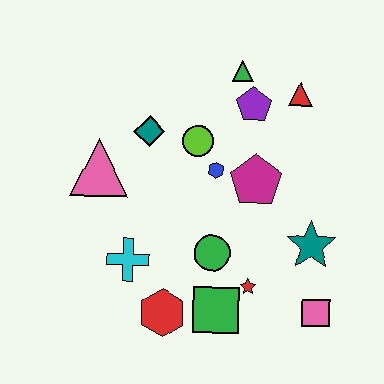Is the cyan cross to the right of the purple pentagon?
No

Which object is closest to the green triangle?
The purple pentagon is closest to the green triangle.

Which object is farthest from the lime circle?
The pink square is farthest from the lime circle.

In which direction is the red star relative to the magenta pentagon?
The red star is below the magenta pentagon.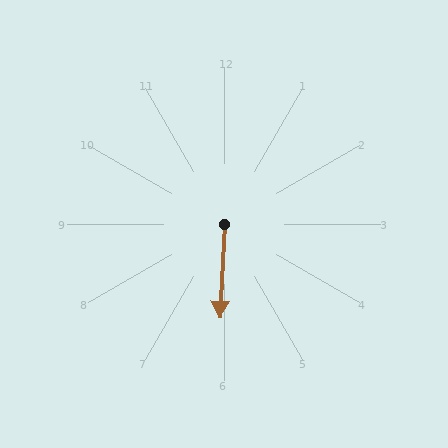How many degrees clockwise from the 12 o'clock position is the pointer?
Approximately 183 degrees.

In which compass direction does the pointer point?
South.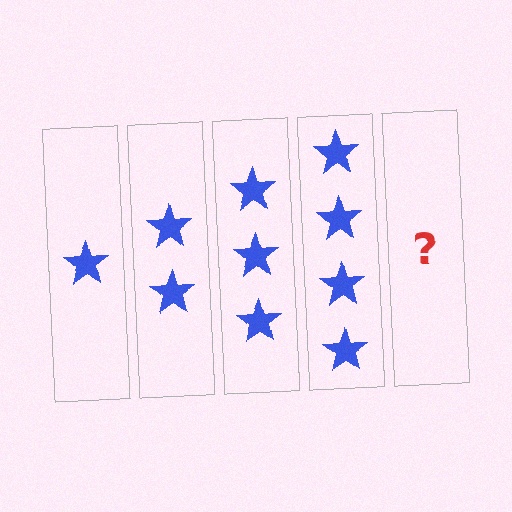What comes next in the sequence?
The next element should be 5 stars.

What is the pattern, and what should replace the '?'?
The pattern is that each step adds one more star. The '?' should be 5 stars.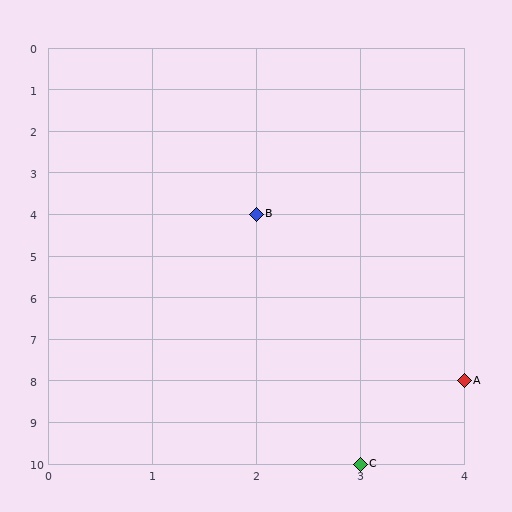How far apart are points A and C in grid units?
Points A and C are 1 column and 2 rows apart (about 2.2 grid units diagonally).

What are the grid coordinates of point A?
Point A is at grid coordinates (4, 8).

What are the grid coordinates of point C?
Point C is at grid coordinates (3, 10).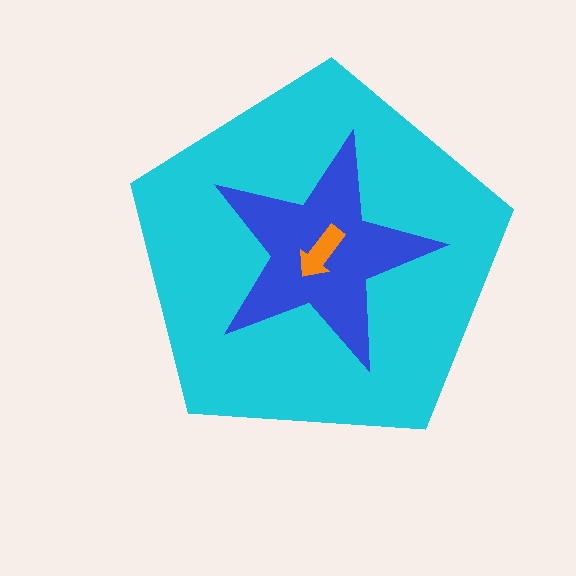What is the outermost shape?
The cyan pentagon.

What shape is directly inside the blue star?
The orange arrow.